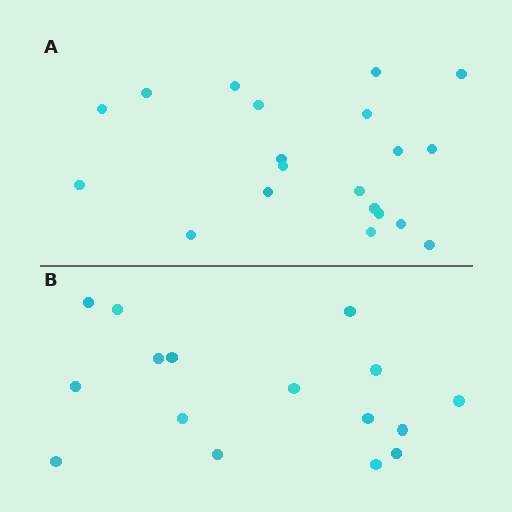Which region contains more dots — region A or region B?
Region A (the top region) has more dots.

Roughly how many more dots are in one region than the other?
Region A has about 4 more dots than region B.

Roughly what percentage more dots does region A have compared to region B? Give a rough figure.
About 25% more.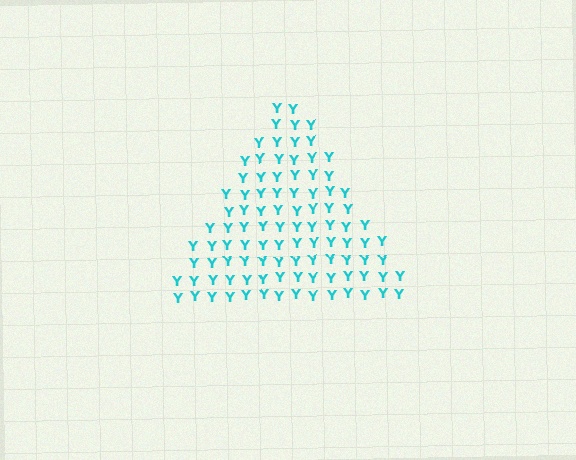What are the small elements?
The small elements are letter Y's.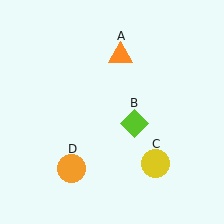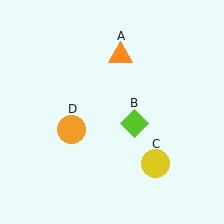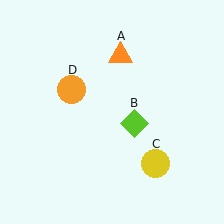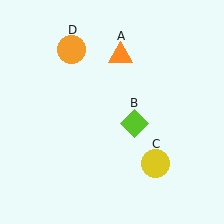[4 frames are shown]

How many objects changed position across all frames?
1 object changed position: orange circle (object D).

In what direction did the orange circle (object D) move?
The orange circle (object D) moved up.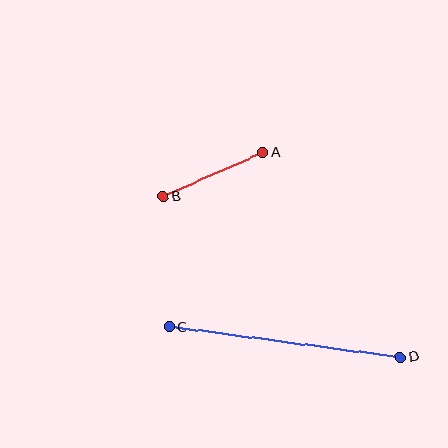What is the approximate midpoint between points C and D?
The midpoint is at approximately (285, 342) pixels.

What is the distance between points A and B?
The distance is approximately 109 pixels.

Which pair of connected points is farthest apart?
Points C and D are farthest apart.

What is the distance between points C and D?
The distance is approximately 233 pixels.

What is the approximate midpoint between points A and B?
The midpoint is at approximately (213, 174) pixels.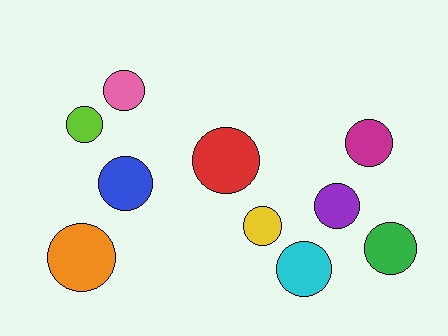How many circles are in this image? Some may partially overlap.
There are 10 circles.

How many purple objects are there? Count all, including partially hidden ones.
There is 1 purple object.